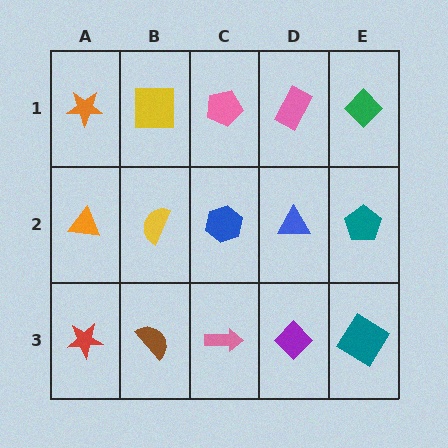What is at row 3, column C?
A pink arrow.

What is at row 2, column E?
A teal pentagon.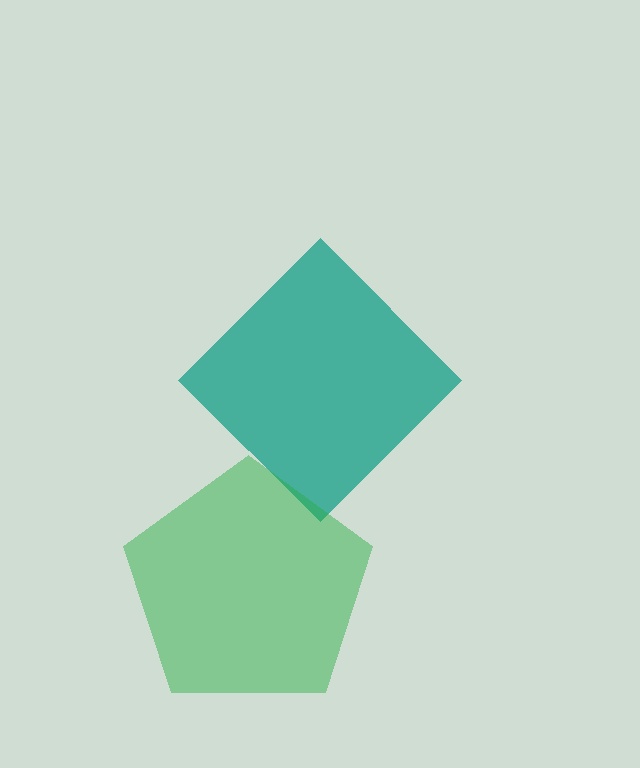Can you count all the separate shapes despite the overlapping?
Yes, there are 2 separate shapes.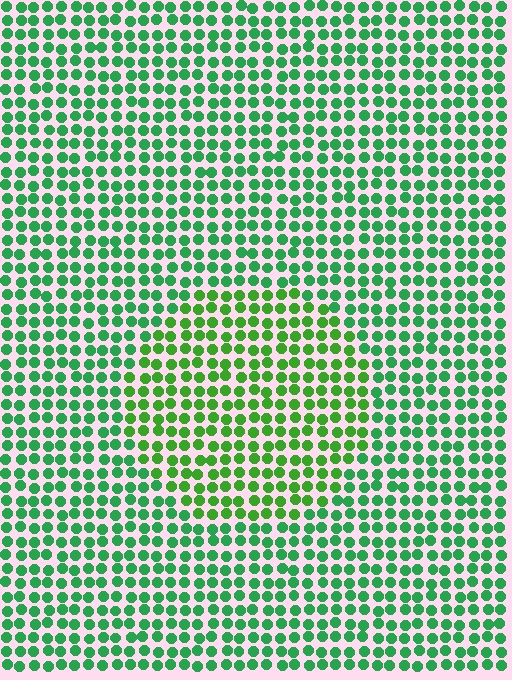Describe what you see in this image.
The image is filled with small green elements in a uniform arrangement. A circle-shaped region is visible where the elements are tinted to a slightly different hue, forming a subtle color boundary.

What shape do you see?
I see a circle.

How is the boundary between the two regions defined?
The boundary is defined purely by a slight shift in hue (about 27 degrees). Spacing, size, and orientation are identical on both sides.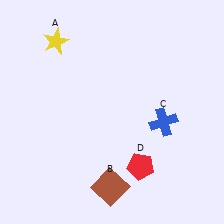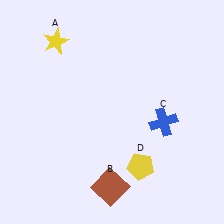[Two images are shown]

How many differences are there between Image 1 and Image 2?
There is 1 difference between the two images.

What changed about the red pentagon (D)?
In Image 1, D is red. In Image 2, it changed to yellow.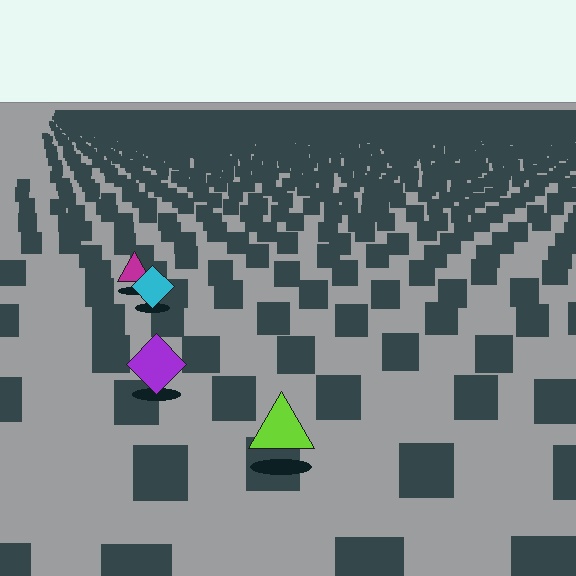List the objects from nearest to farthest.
From nearest to farthest: the lime triangle, the purple diamond, the cyan diamond, the magenta triangle.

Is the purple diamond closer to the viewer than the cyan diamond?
Yes. The purple diamond is closer — you can tell from the texture gradient: the ground texture is coarser near it.